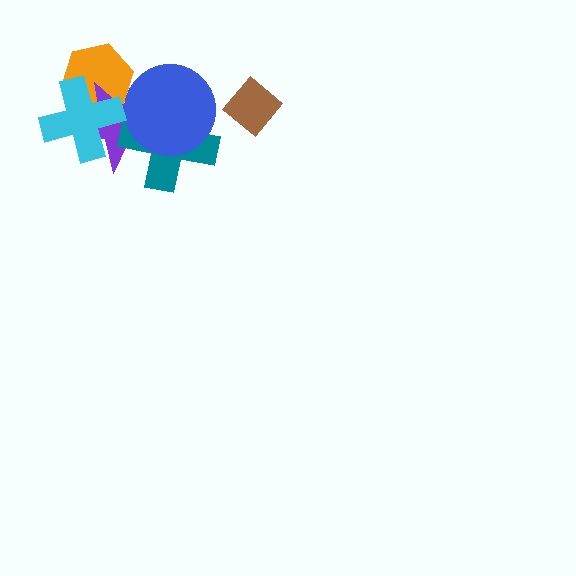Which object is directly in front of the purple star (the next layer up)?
The teal cross is directly in front of the purple star.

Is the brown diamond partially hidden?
No, no other shape covers it.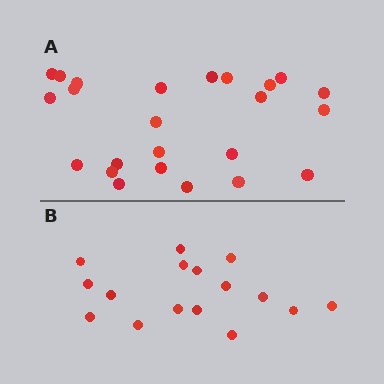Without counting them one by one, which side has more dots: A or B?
Region A (the top region) has more dots.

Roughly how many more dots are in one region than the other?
Region A has roughly 8 or so more dots than region B.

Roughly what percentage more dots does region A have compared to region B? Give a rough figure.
About 50% more.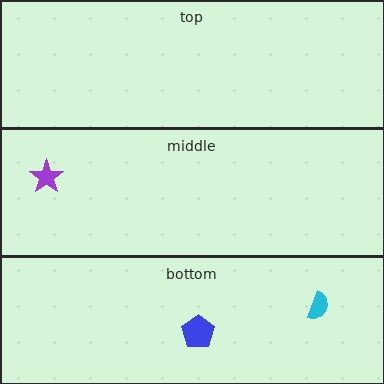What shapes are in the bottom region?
The blue pentagon, the cyan semicircle.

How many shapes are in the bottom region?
2.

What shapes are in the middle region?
The purple star.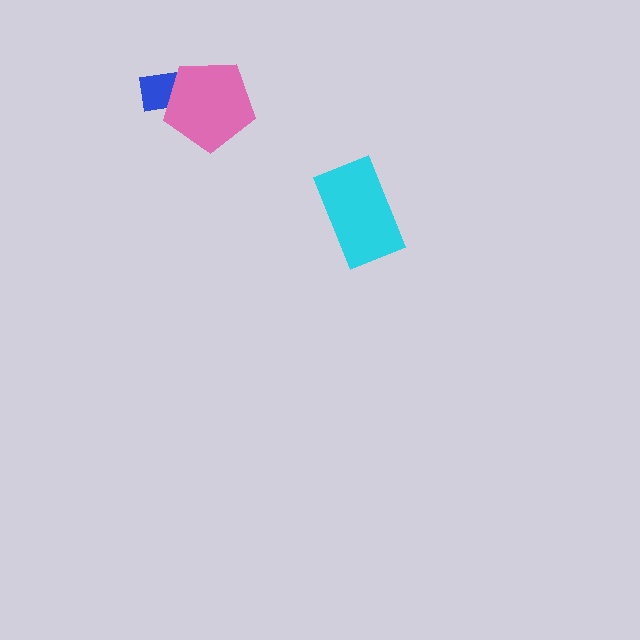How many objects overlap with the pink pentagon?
1 object overlaps with the pink pentagon.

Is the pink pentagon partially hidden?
No, no other shape covers it.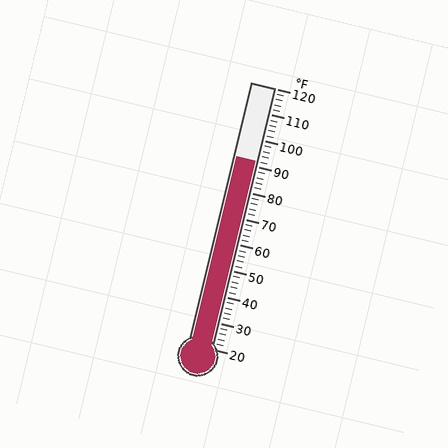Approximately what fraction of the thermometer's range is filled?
The thermometer is filled to approximately 70% of its range.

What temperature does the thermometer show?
The thermometer shows approximately 92°F.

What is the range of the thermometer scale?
The thermometer scale ranges from 20°F to 120°F.